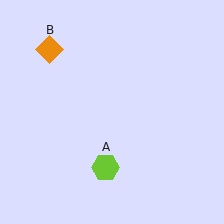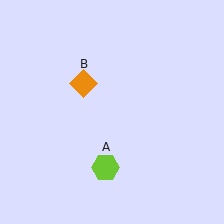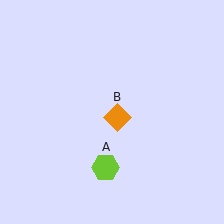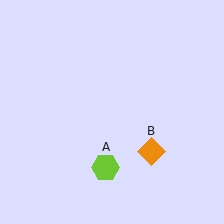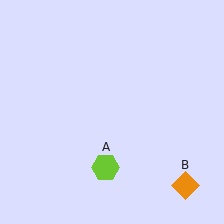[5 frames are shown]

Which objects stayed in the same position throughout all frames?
Lime hexagon (object A) remained stationary.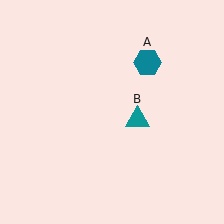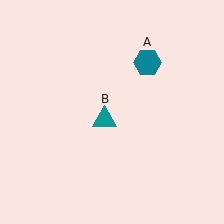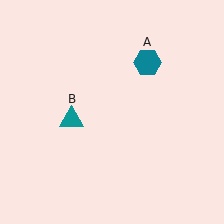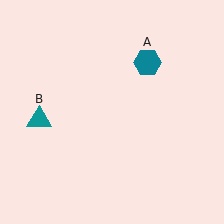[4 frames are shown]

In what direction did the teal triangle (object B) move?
The teal triangle (object B) moved left.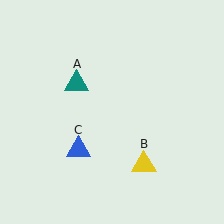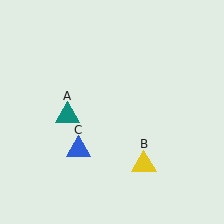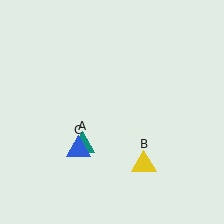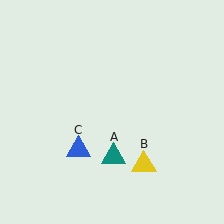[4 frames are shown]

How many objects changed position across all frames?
1 object changed position: teal triangle (object A).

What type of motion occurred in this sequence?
The teal triangle (object A) rotated counterclockwise around the center of the scene.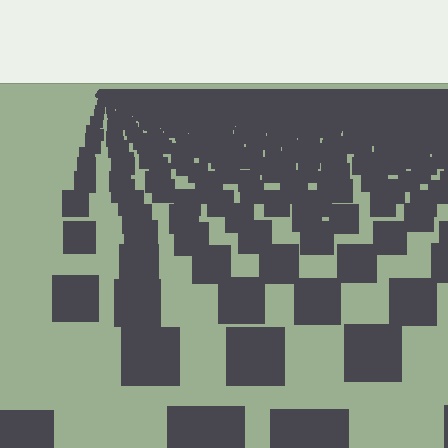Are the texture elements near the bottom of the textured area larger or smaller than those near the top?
Larger. Near the bottom, elements are closer to the viewer and appear at a bigger on-screen size.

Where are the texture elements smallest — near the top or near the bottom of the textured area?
Near the top.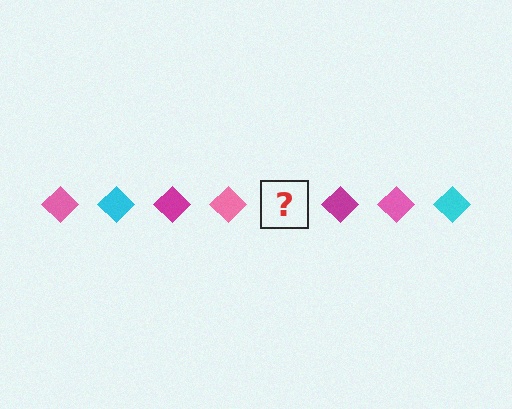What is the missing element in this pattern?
The missing element is a cyan diamond.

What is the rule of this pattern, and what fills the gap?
The rule is that the pattern cycles through pink, cyan, magenta diamonds. The gap should be filled with a cyan diamond.